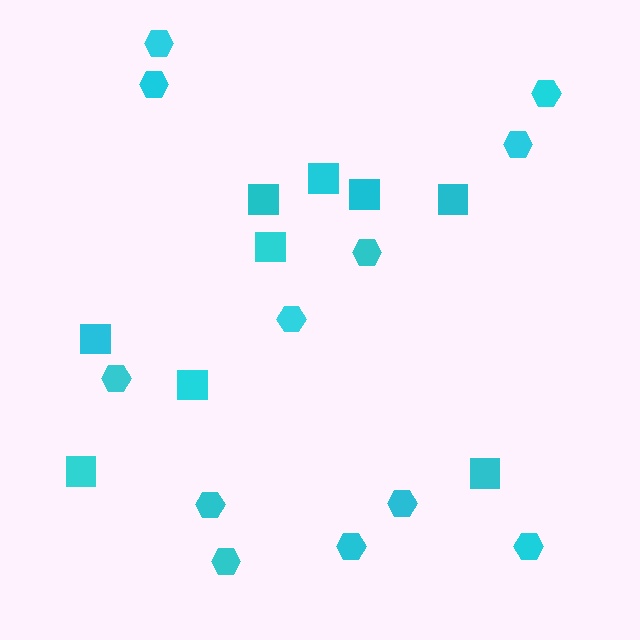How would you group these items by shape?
There are 2 groups: one group of squares (9) and one group of hexagons (12).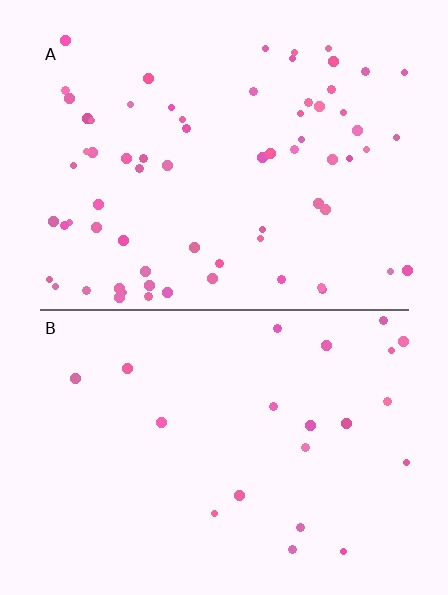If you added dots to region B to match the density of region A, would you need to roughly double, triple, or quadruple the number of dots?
Approximately triple.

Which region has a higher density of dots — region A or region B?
A (the top).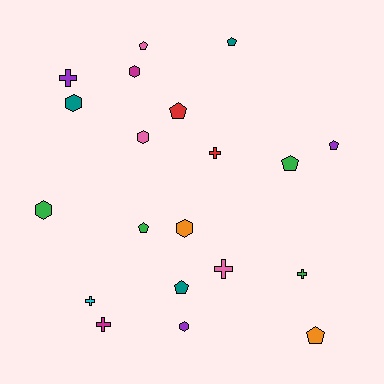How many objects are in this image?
There are 20 objects.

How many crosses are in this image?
There are 6 crosses.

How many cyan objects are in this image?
There is 1 cyan object.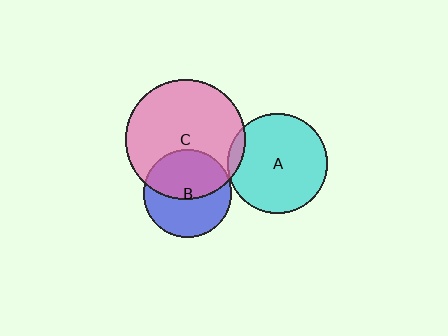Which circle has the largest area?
Circle C (pink).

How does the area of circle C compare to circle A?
Approximately 1.4 times.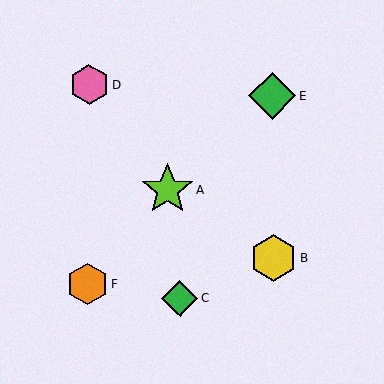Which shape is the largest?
The lime star (labeled A) is the largest.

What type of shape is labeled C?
Shape C is a green diamond.